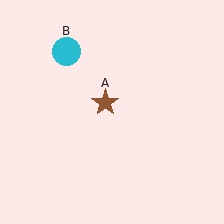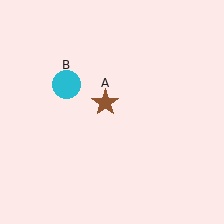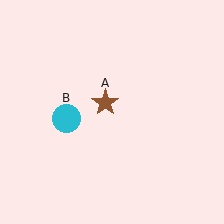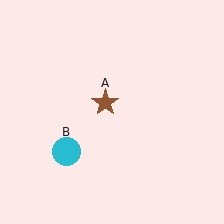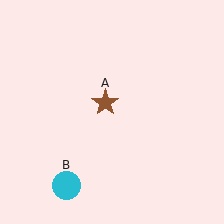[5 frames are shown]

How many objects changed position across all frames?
1 object changed position: cyan circle (object B).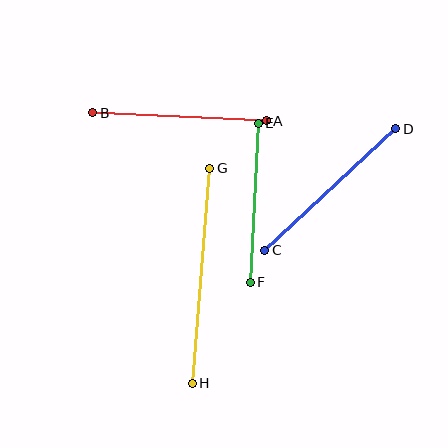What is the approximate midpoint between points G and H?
The midpoint is at approximately (201, 276) pixels.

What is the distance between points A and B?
The distance is approximately 174 pixels.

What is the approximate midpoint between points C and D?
The midpoint is at approximately (330, 189) pixels.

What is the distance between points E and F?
The distance is approximately 159 pixels.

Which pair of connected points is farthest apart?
Points G and H are farthest apart.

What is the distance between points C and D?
The distance is approximately 179 pixels.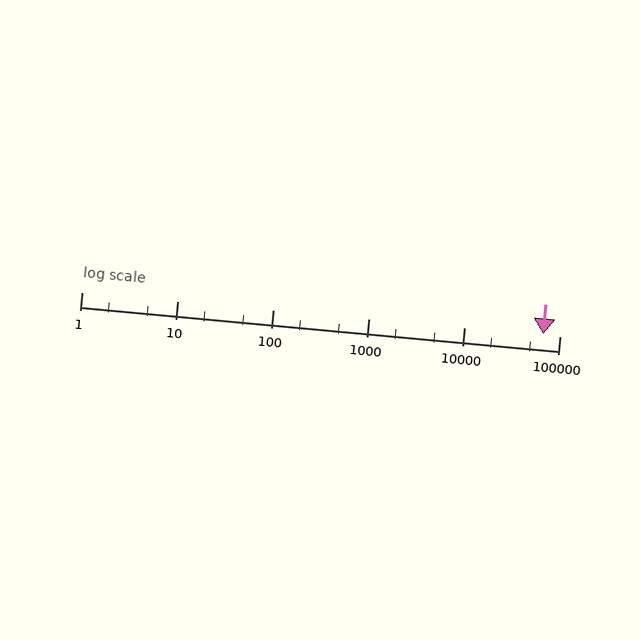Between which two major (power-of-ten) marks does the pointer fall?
The pointer is between 10000 and 100000.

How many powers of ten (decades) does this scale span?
The scale spans 5 decades, from 1 to 100000.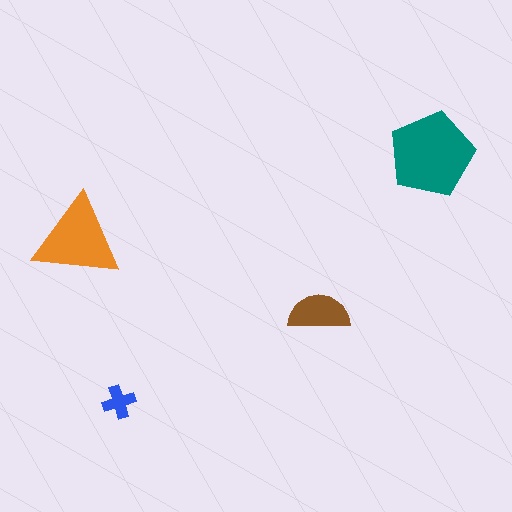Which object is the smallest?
The blue cross.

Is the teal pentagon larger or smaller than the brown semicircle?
Larger.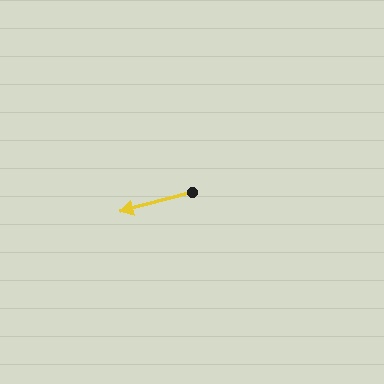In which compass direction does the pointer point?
West.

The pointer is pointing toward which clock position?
Roughly 8 o'clock.